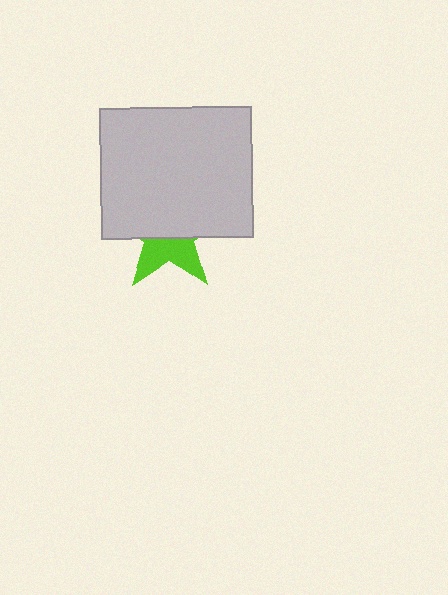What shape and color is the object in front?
The object in front is a light gray rectangle.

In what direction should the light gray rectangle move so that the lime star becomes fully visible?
The light gray rectangle should move up. That is the shortest direction to clear the overlap and leave the lime star fully visible.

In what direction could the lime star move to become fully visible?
The lime star could move down. That would shift it out from behind the light gray rectangle entirely.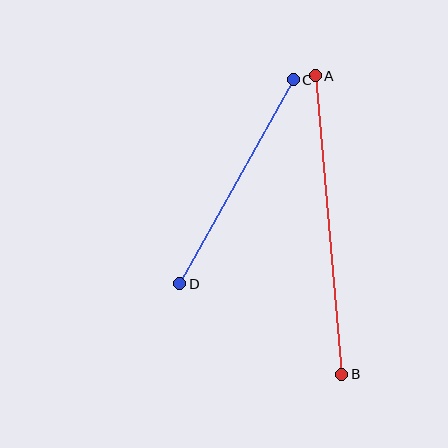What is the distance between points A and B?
The distance is approximately 300 pixels.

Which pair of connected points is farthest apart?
Points A and B are farthest apart.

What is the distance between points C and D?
The distance is approximately 233 pixels.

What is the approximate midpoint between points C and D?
The midpoint is at approximately (236, 182) pixels.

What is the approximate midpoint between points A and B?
The midpoint is at approximately (329, 225) pixels.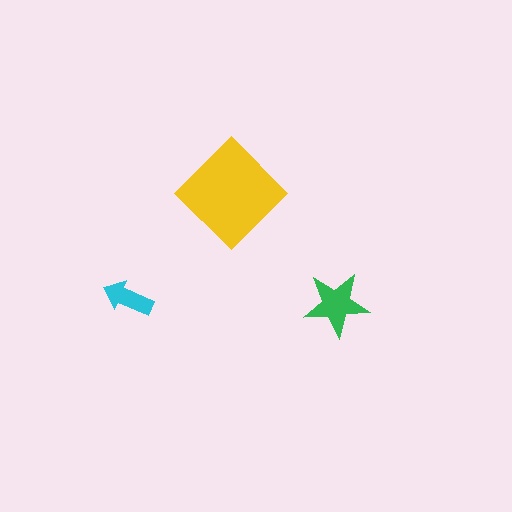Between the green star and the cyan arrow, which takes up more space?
The green star.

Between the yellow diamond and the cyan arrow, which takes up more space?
The yellow diamond.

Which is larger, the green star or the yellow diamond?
The yellow diamond.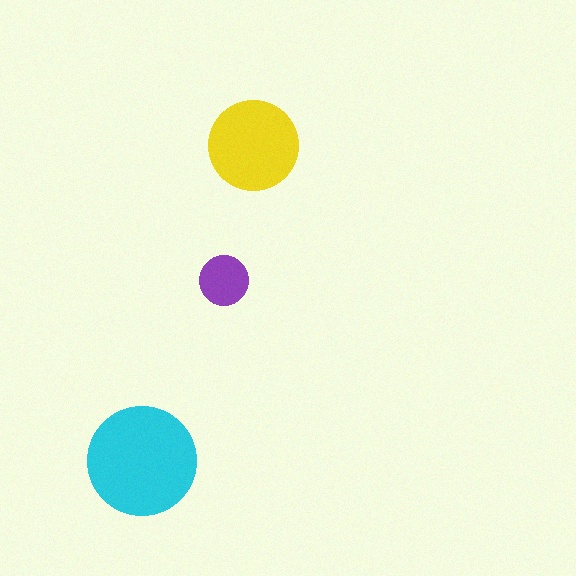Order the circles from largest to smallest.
the cyan one, the yellow one, the purple one.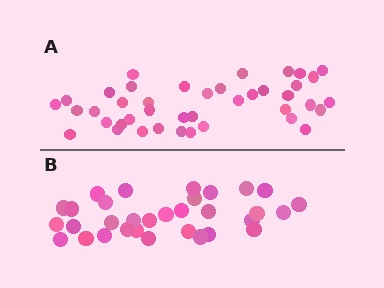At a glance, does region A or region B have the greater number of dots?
Region A (the top region) has more dots.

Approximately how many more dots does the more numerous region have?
Region A has roughly 8 or so more dots than region B.